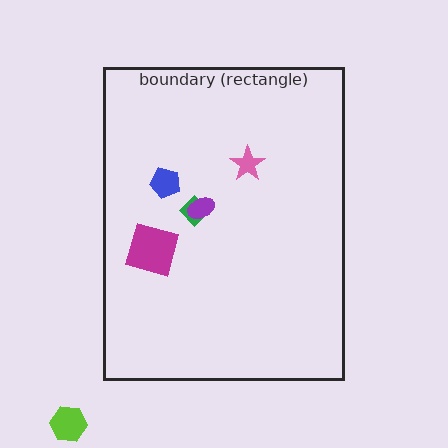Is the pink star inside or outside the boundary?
Inside.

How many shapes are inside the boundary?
5 inside, 1 outside.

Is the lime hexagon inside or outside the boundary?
Outside.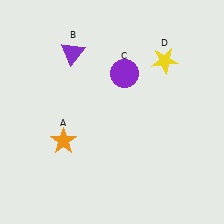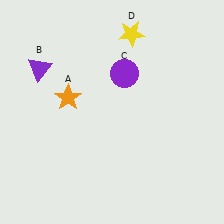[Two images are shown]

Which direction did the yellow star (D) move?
The yellow star (D) moved left.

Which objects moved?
The objects that moved are: the orange star (A), the purple triangle (B), the yellow star (D).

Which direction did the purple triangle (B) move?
The purple triangle (B) moved left.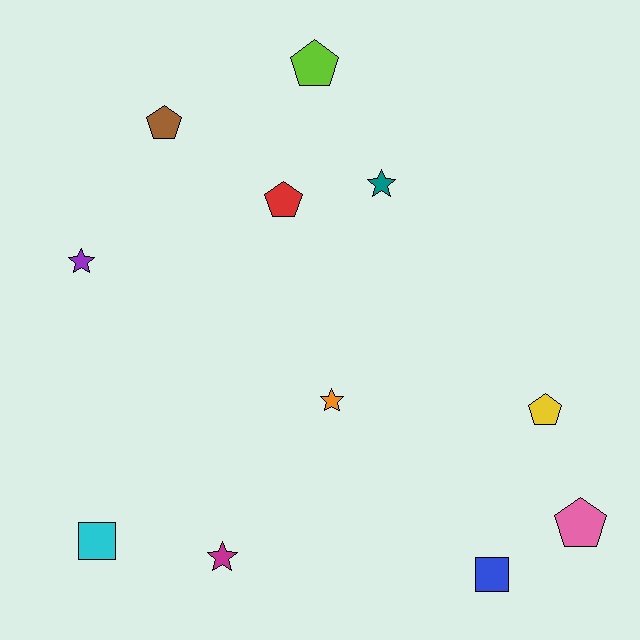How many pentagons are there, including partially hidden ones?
There are 5 pentagons.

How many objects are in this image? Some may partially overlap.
There are 11 objects.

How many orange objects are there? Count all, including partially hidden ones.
There is 1 orange object.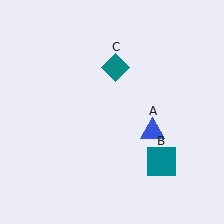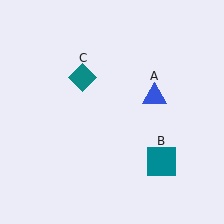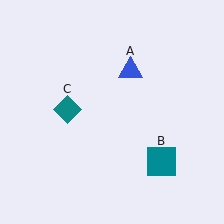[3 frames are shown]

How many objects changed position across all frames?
2 objects changed position: blue triangle (object A), teal diamond (object C).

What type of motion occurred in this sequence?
The blue triangle (object A), teal diamond (object C) rotated counterclockwise around the center of the scene.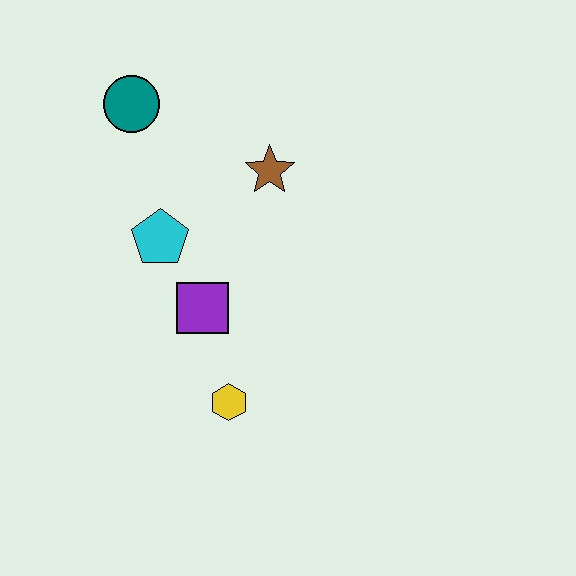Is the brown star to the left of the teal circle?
No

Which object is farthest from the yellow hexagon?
The teal circle is farthest from the yellow hexagon.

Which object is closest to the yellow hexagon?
The purple square is closest to the yellow hexagon.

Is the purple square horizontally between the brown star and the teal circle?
Yes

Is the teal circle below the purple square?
No